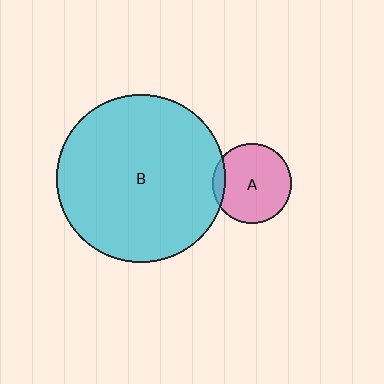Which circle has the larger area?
Circle B (cyan).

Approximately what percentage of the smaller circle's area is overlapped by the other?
Approximately 10%.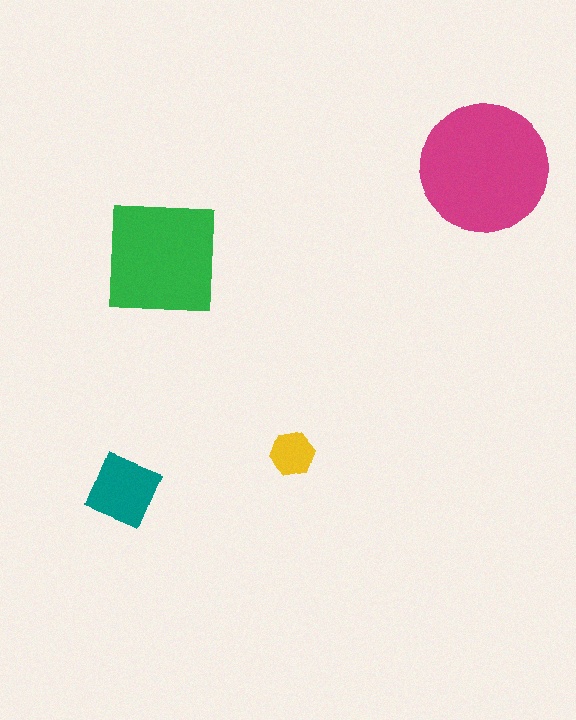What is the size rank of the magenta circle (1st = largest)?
1st.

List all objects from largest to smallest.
The magenta circle, the green square, the teal diamond, the yellow hexagon.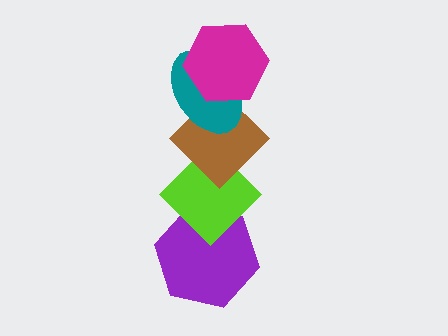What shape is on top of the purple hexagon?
The lime diamond is on top of the purple hexagon.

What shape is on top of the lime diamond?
The brown diamond is on top of the lime diamond.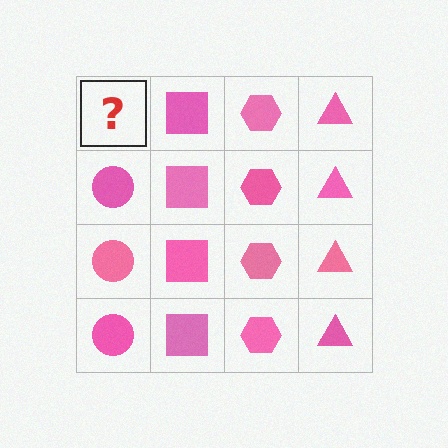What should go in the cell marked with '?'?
The missing cell should contain a pink circle.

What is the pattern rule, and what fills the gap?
The rule is that each column has a consistent shape. The gap should be filled with a pink circle.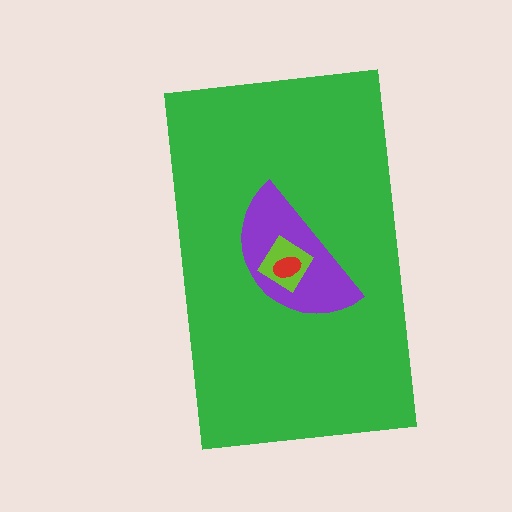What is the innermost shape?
The red ellipse.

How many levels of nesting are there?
4.